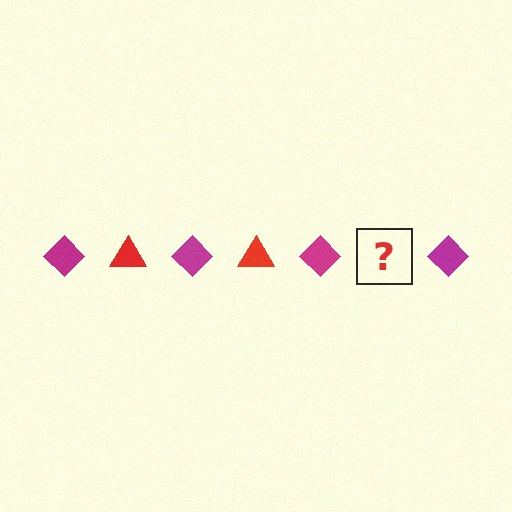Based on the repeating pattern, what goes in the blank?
The blank should be a red triangle.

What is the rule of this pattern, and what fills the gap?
The rule is that the pattern alternates between magenta diamond and red triangle. The gap should be filled with a red triangle.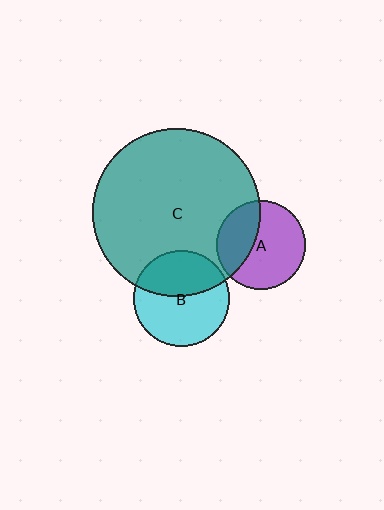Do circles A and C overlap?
Yes.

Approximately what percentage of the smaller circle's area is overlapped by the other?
Approximately 35%.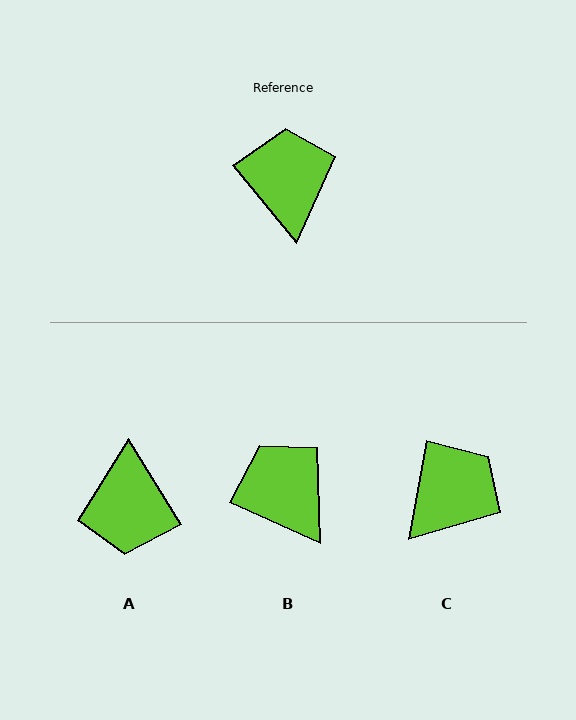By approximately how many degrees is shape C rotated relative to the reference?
Approximately 49 degrees clockwise.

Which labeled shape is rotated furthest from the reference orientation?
A, about 172 degrees away.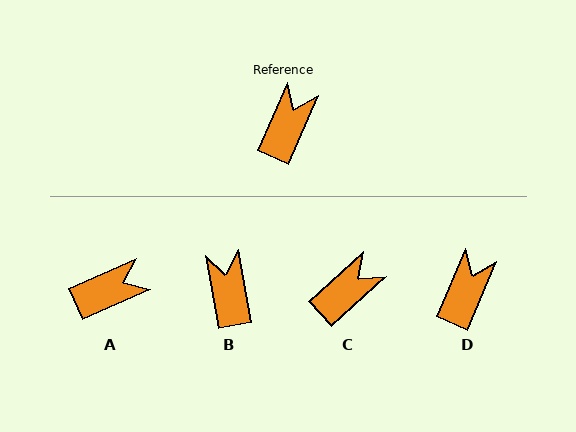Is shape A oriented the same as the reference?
No, it is off by about 43 degrees.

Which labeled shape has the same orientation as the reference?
D.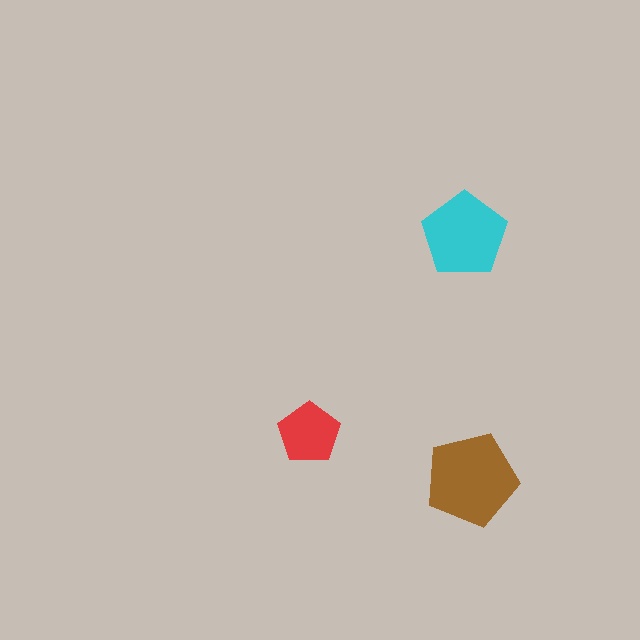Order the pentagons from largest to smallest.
the brown one, the cyan one, the red one.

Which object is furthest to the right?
The brown pentagon is rightmost.